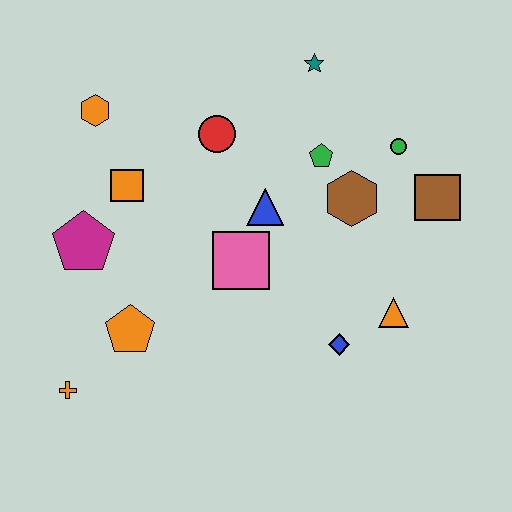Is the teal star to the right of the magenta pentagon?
Yes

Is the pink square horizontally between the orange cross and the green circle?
Yes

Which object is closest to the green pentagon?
The brown hexagon is closest to the green pentagon.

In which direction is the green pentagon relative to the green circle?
The green pentagon is to the left of the green circle.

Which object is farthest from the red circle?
The orange cross is farthest from the red circle.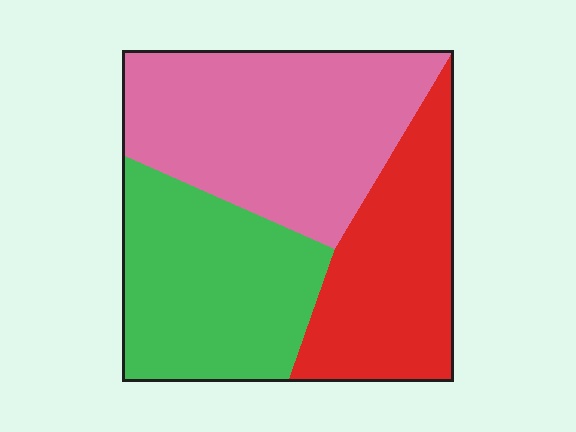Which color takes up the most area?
Pink, at roughly 40%.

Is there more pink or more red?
Pink.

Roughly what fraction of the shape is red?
Red covers 28% of the shape.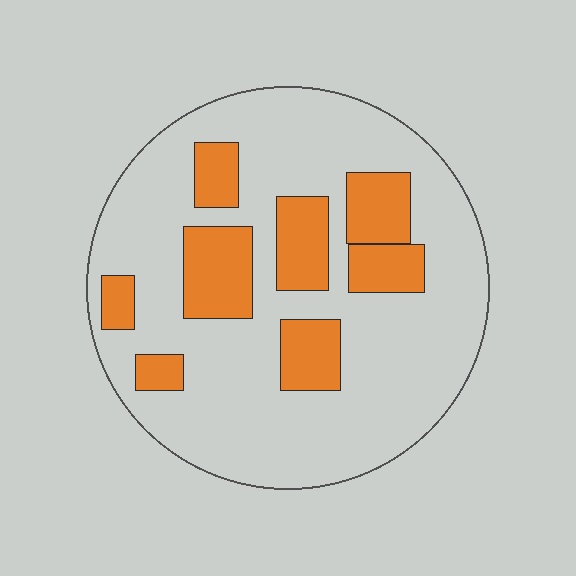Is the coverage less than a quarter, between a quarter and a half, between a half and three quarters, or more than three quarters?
Less than a quarter.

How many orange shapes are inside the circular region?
8.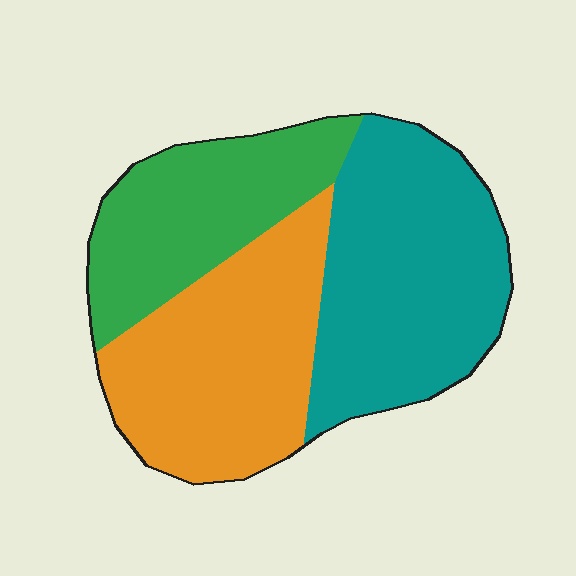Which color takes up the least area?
Green, at roughly 25%.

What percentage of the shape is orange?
Orange takes up about one third (1/3) of the shape.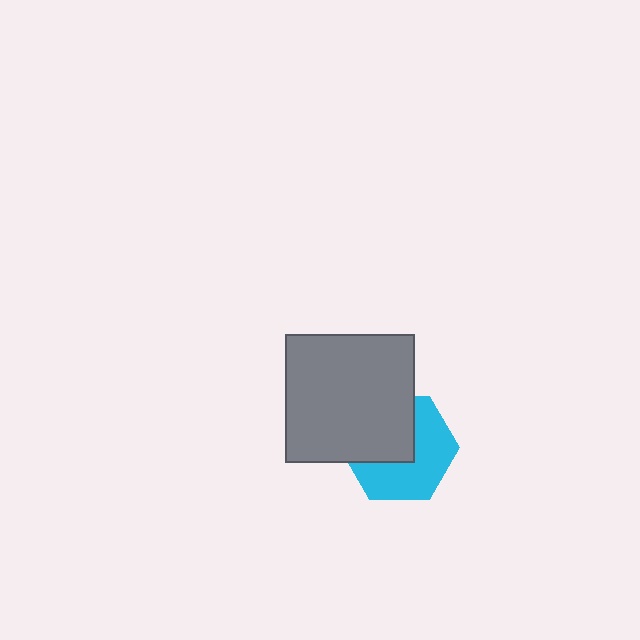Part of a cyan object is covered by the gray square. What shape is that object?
It is a hexagon.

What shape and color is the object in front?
The object in front is a gray square.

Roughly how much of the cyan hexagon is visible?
About half of it is visible (roughly 54%).